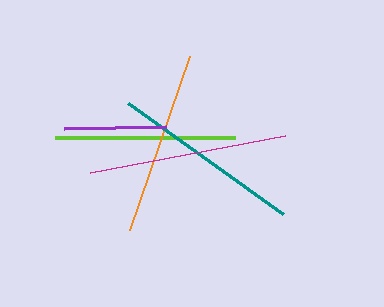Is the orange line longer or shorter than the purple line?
The orange line is longer than the purple line.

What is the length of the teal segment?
The teal segment is approximately 191 pixels long.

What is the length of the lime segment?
The lime segment is approximately 180 pixels long.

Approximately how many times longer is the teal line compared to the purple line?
The teal line is approximately 1.9 times the length of the purple line.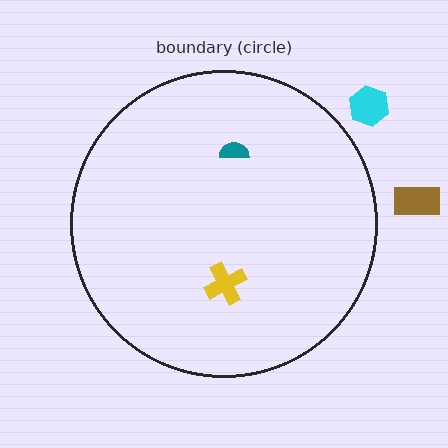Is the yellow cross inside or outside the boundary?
Inside.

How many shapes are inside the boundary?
2 inside, 2 outside.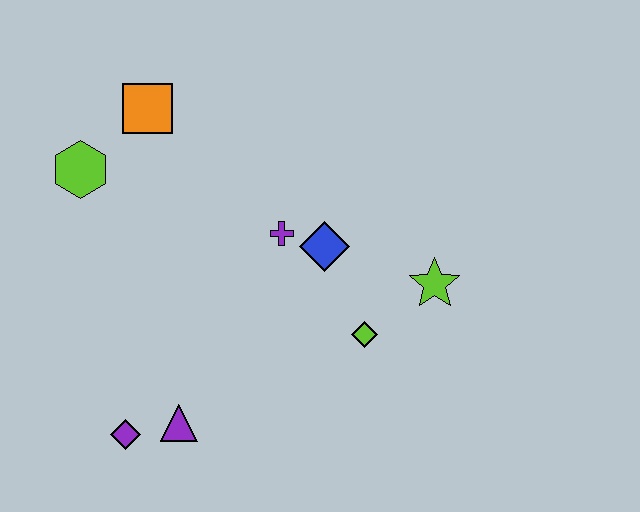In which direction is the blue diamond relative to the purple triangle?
The blue diamond is above the purple triangle.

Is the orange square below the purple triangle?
No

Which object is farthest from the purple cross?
The purple diamond is farthest from the purple cross.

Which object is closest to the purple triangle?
The purple diamond is closest to the purple triangle.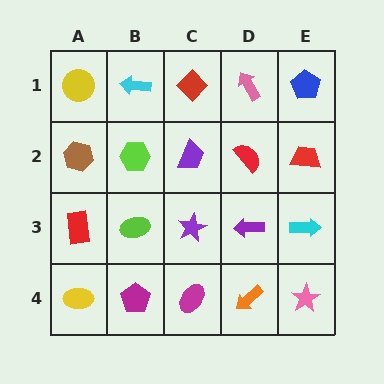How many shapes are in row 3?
5 shapes.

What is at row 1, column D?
A pink arrow.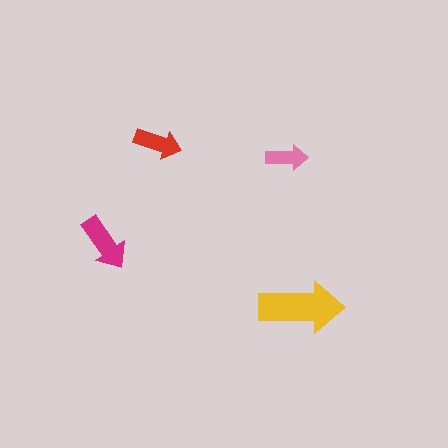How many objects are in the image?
There are 4 objects in the image.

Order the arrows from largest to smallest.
the yellow one, the magenta one, the red one, the pink one.